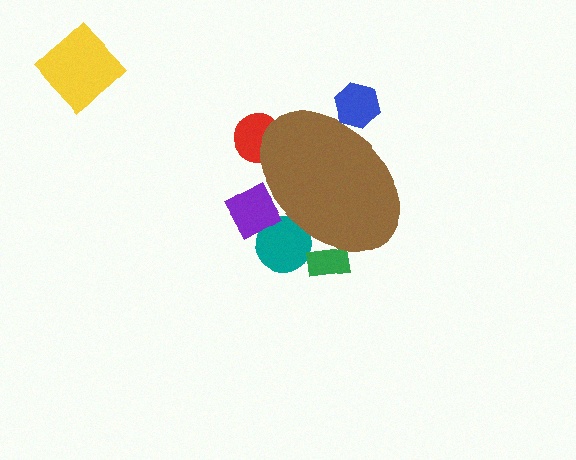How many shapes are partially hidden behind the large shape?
5 shapes are partially hidden.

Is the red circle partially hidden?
Yes, the red circle is partially hidden behind the brown ellipse.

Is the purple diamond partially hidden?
Yes, the purple diamond is partially hidden behind the brown ellipse.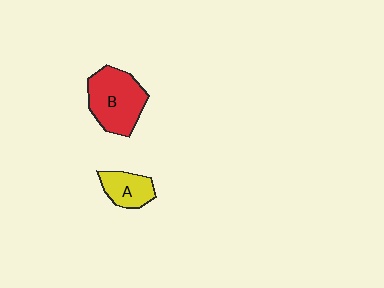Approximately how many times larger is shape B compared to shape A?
Approximately 1.9 times.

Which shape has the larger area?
Shape B (red).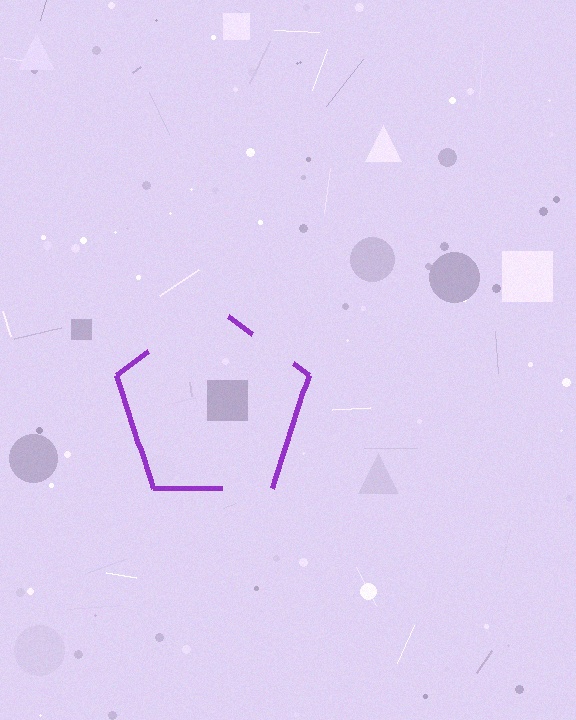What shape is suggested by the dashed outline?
The dashed outline suggests a pentagon.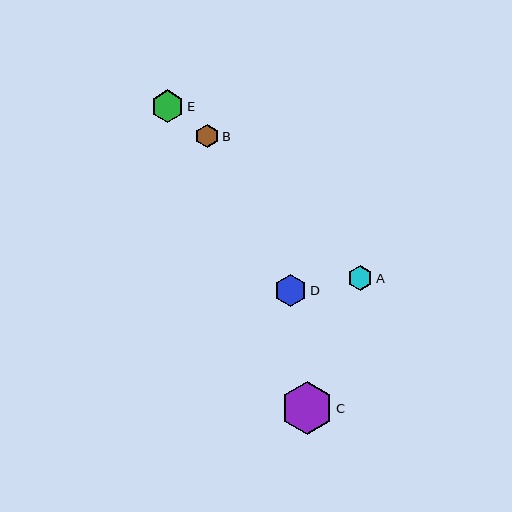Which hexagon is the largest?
Hexagon C is the largest with a size of approximately 52 pixels.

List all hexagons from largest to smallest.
From largest to smallest: C, E, D, A, B.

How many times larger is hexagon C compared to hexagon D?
Hexagon C is approximately 1.6 times the size of hexagon D.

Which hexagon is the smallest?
Hexagon B is the smallest with a size of approximately 23 pixels.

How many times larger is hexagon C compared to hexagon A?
Hexagon C is approximately 2.1 times the size of hexagon A.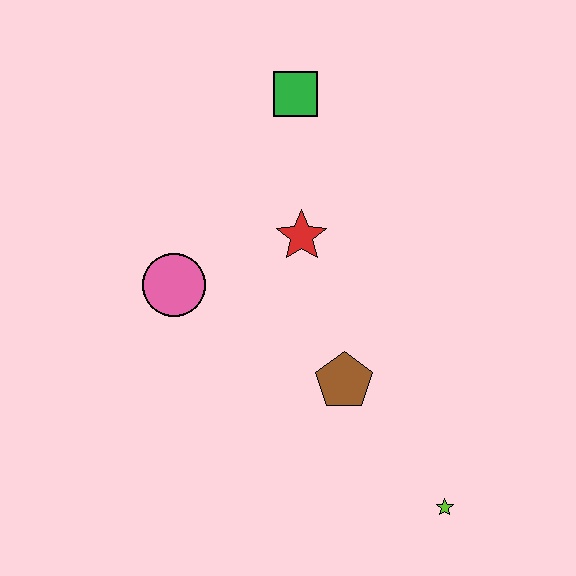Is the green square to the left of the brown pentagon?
Yes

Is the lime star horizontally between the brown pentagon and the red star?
No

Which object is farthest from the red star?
The lime star is farthest from the red star.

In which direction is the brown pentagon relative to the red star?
The brown pentagon is below the red star.